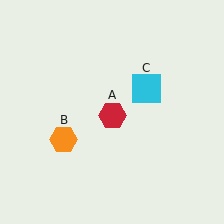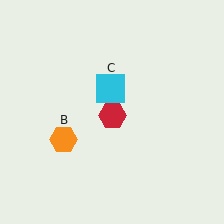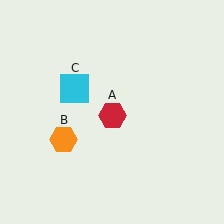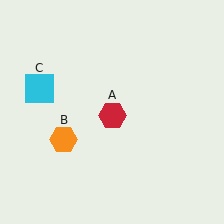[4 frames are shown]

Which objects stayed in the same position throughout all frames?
Red hexagon (object A) and orange hexagon (object B) remained stationary.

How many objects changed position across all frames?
1 object changed position: cyan square (object C).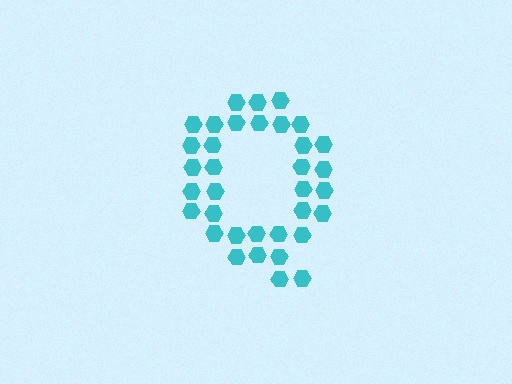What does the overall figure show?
The overall figure shows the letter Q.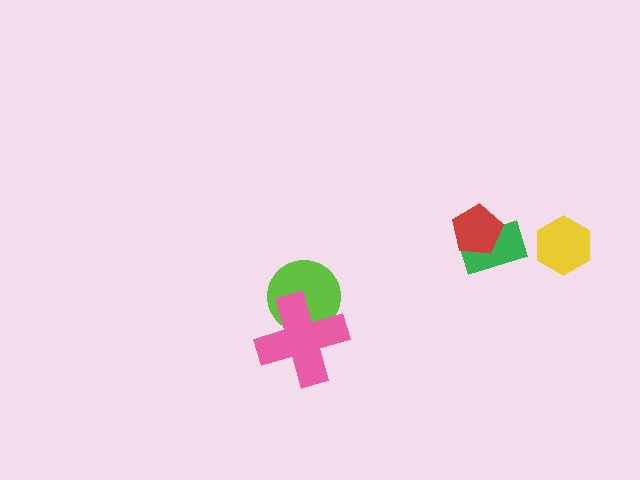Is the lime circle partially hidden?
Yes, it is partially covered by another shape.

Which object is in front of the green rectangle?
The red pentagon is in front of the green rectangle.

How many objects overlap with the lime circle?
1 object overlaps with the lime circle.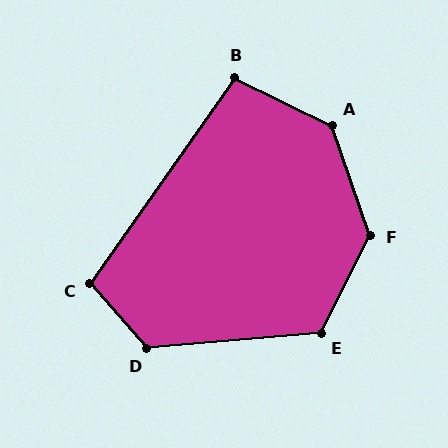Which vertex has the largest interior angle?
F, at approximately 135 degrees.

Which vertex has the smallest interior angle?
B, at approximately 99 degrees.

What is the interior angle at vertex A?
Approximately 135 degrees (obtuse).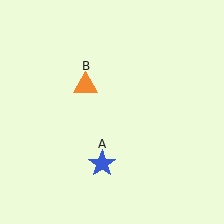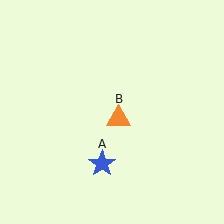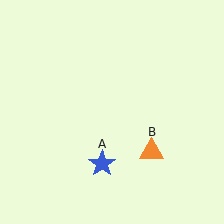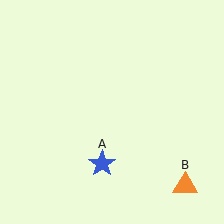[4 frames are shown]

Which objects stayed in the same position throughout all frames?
Blue star (object A) remained stationary.